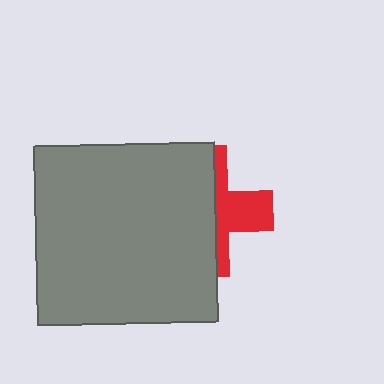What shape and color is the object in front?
The object in front is a gray square.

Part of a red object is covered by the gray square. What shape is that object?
It is a cross.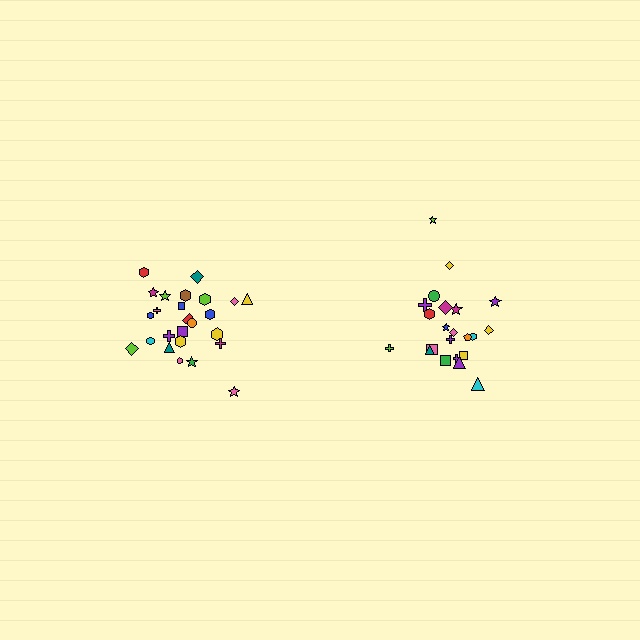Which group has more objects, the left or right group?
The left group.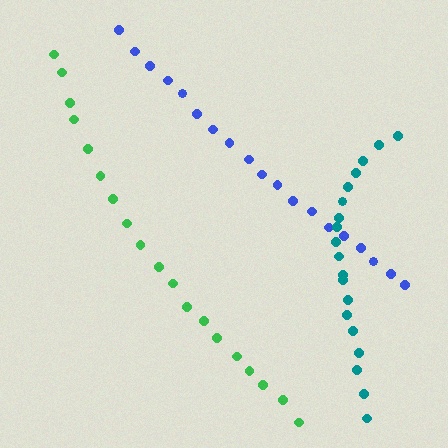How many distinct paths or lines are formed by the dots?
There are 3 distinct paths.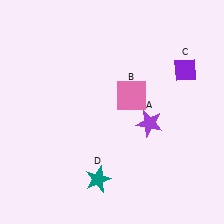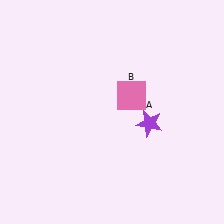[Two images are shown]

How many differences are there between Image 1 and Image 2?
There are 2 differences between the two images.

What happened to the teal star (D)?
The teal star (D) was removed in Image 2. It was in the bottom-left area of Image 1.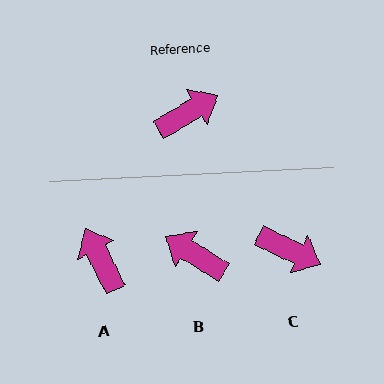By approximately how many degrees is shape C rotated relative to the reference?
Approximately 56 degrees clockwise.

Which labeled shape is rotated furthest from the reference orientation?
B, about 118 degrees away.